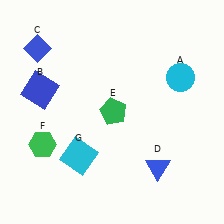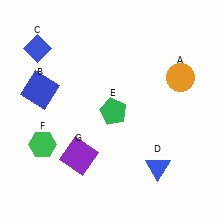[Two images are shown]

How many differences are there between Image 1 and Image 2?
There are 2 differences between the two images.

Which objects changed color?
A changed from cyan to orange. G changed from cyan to purple.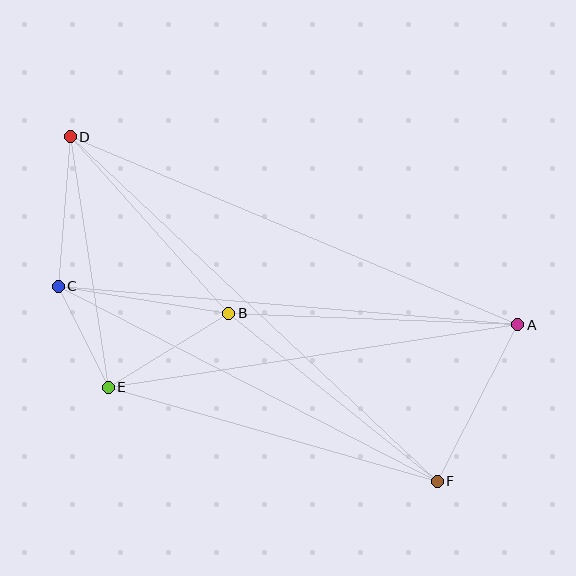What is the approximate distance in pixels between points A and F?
The distance between A and F is approximately 176 pixels.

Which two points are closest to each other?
Points C and E are closest to each other.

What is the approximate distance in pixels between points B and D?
The distance between B and D is approximately 237 pixels.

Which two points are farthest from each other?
Points D and F are farthest from each other.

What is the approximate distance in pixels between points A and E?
The distance between A and E is approximately 414 pixels.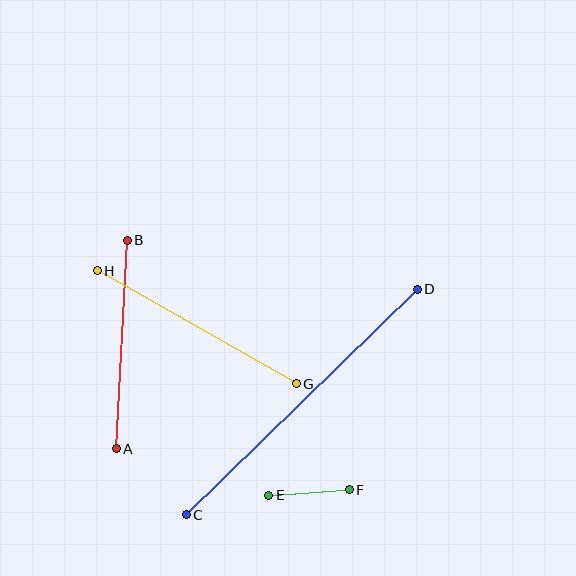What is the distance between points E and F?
The distance is approximately 81 pixels.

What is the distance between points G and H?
The distance is approximately 229 pixels.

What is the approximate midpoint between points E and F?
The midpoint is at approximately (309, 493) pixels.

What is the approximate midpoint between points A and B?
The midpoint is at approximately (122, 345) pixels.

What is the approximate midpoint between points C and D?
The midpoint is at approximately (302, 402) pixels.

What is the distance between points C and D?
The distance is approximately 323 pixels.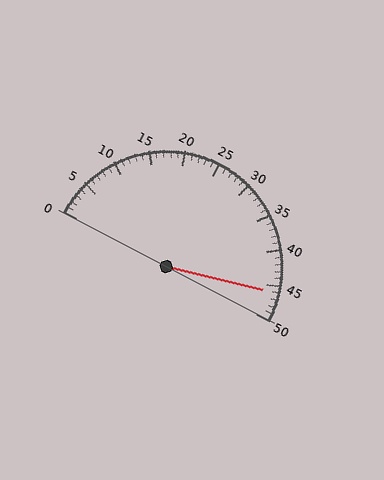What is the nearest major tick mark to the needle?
The nearest major tick mark is 45.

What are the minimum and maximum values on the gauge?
The gauge ranges from 0 to 50.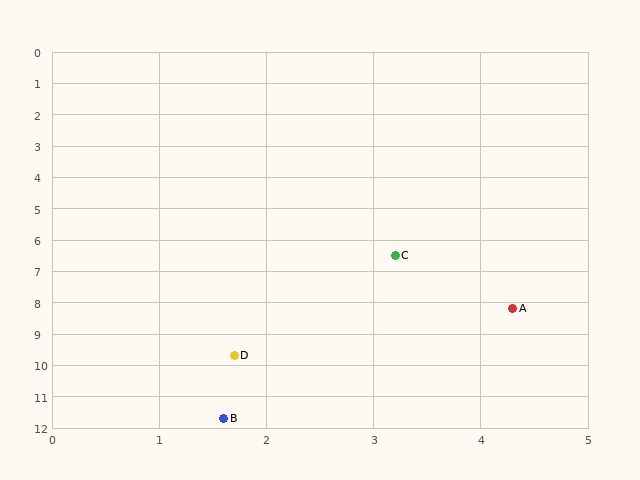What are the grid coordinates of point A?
Point A is at approximately (4.3, 8.2).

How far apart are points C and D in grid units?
Points C and D are about 3.5 grid units apart.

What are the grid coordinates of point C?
Point C is at approximately (3.2, 6.5).